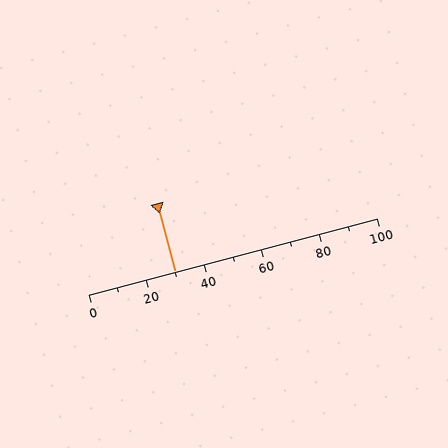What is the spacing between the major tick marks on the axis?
The major ticks are spaced 20 apart.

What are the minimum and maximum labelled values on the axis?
The axis runs from 0 to 100.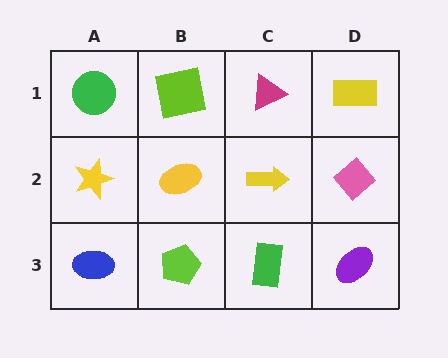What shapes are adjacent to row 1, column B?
A yellow ellipse (row 2, column B), a green circle (row 1, column A), a magenta triangle (row 1, column C).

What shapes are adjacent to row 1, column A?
A yellow star (row 2, column A), a lime square (row 1, column B).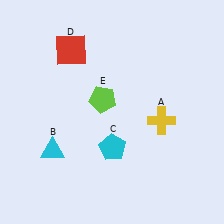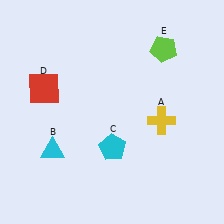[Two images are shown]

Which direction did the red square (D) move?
The red square (D) moved down.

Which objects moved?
The objects that moved are: the red square (D), the lime pentagon (E).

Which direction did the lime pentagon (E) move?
The lime pentagon (E) moved right.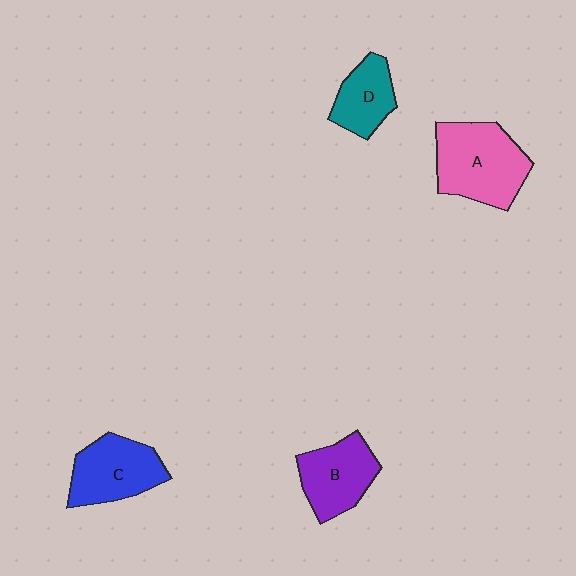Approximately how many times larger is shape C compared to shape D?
Approximately 1.4 times.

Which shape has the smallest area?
Shape D (teal).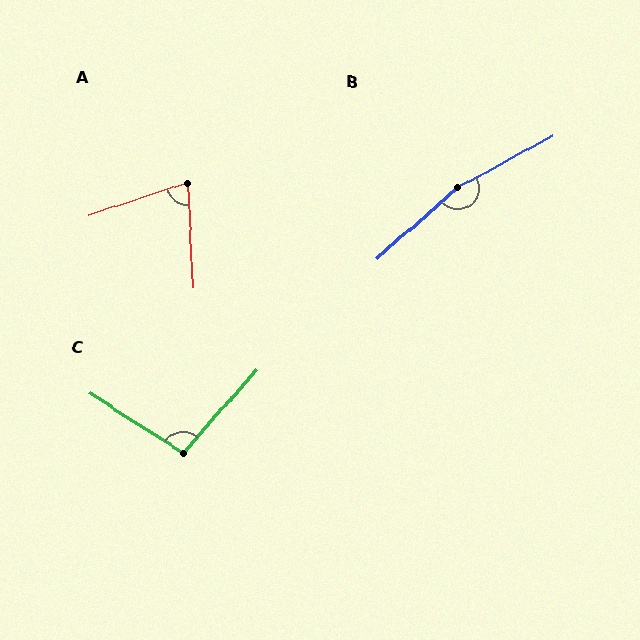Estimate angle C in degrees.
Approximately 99 degrees.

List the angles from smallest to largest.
A (75°), C (99°), B (167°).